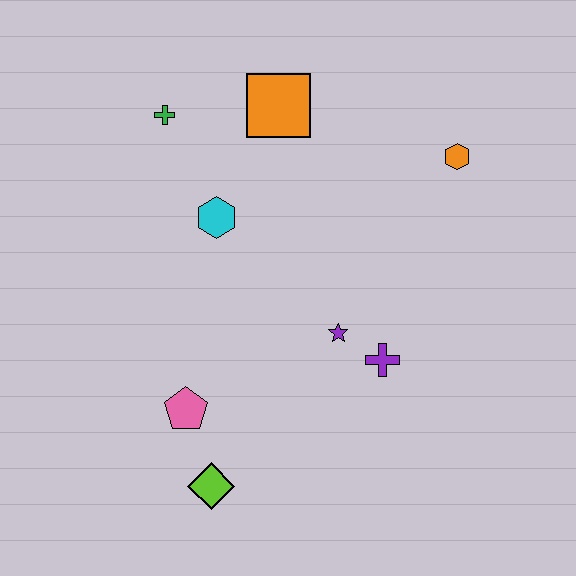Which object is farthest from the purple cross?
The green cross is farthest from the purple cross.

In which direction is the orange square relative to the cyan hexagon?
The orange square is above the cyan hexagon.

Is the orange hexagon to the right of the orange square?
Yes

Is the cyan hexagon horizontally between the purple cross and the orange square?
No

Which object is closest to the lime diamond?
The pink pentagon is closest to the lime diamond.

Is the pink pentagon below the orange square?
Yes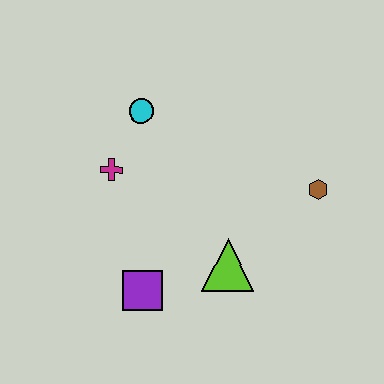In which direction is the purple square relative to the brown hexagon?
The purple square is to the left of the brown hexagon.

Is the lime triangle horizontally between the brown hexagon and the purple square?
Yes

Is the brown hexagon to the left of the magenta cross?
No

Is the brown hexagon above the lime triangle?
Yes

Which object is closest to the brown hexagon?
The lime triangle is closest to the brown hexagon.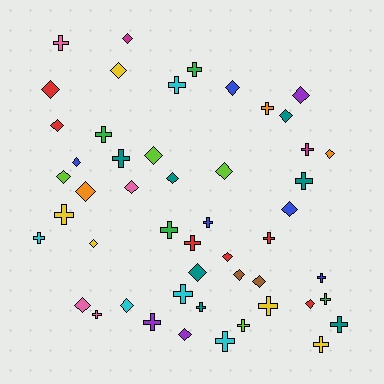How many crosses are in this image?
There are 25 crosses.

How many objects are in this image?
There are 50 objects.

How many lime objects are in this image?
There are 4 lime objects.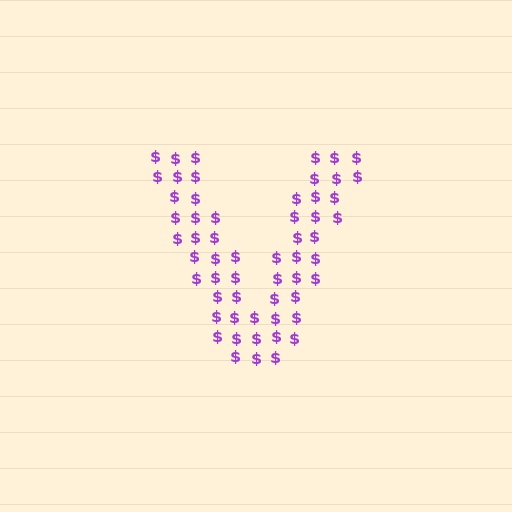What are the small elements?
The small elements are dollar signs.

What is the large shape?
The large shape is the letter V.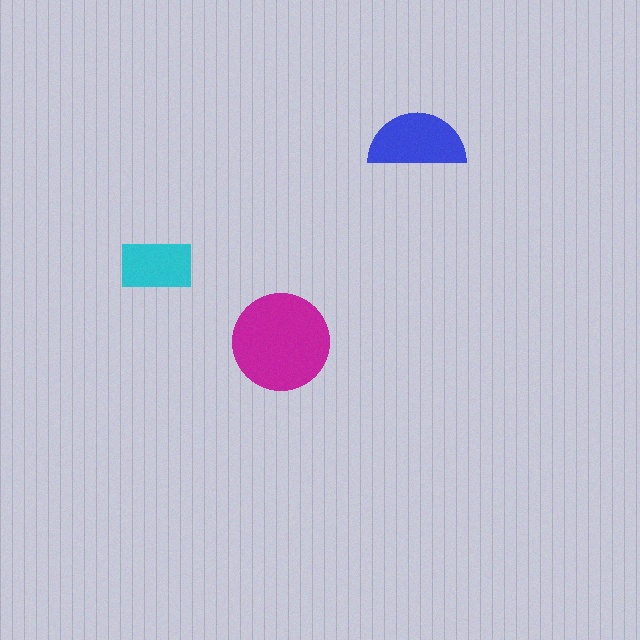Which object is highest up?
The blue semicircle is topmost.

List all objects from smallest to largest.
The cyan rectangle, the blue semicircle, the magenta circle.